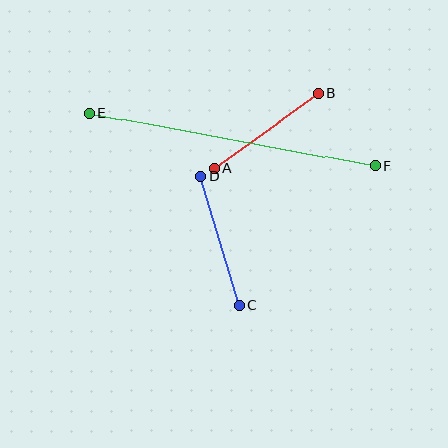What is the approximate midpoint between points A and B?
The midpoint is at approximately (266, 131) pixels.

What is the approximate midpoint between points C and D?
The midpoint is at approximately (220, 241) pixels.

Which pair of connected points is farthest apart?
Points E and F are farthest apart.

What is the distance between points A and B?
The distance is approximately 129 pixels.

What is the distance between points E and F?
The distance is approximately 290 pixels.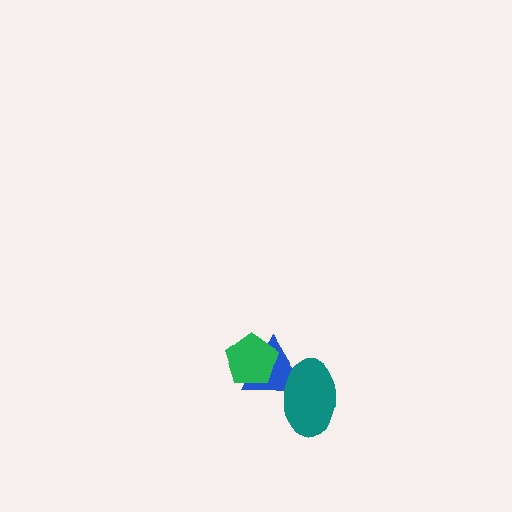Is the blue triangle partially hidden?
Yes, it is partially covered by another shape.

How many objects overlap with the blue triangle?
2 objects overlap with the blue triangle.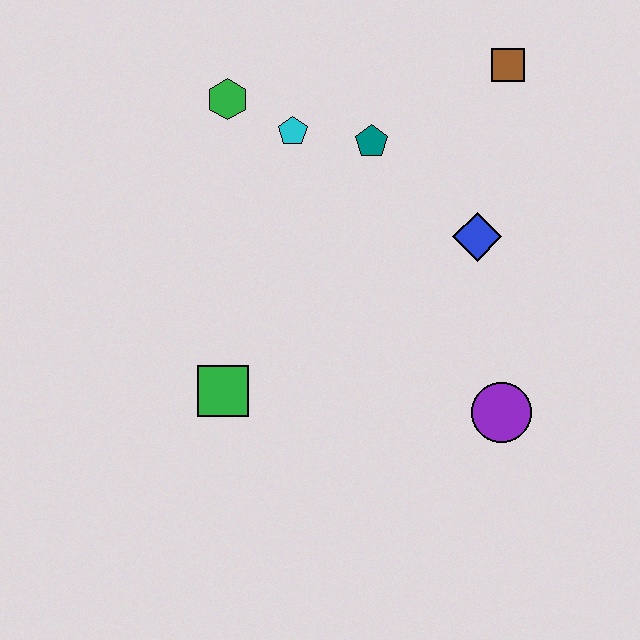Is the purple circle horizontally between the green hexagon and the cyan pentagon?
No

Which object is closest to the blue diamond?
The teal pentagon is closest to the blue diamond.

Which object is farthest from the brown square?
The green square is farthest from the brown square.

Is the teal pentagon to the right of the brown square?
No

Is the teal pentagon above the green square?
Yes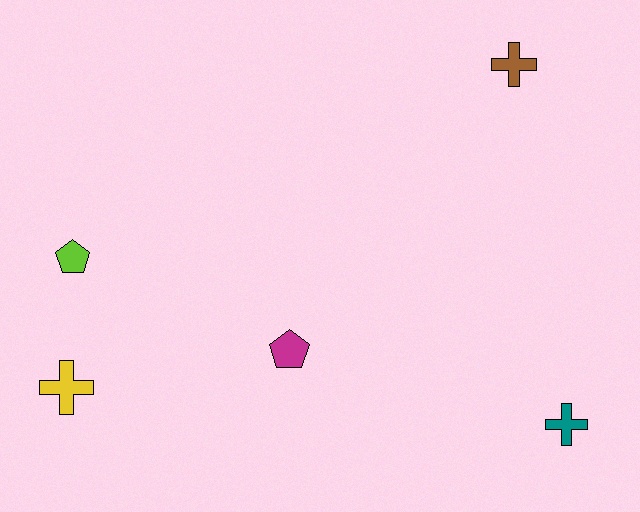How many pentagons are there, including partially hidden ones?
There are 2 pentagons.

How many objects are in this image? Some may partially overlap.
There are 5 objects.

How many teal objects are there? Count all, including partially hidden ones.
There is 1 teal object.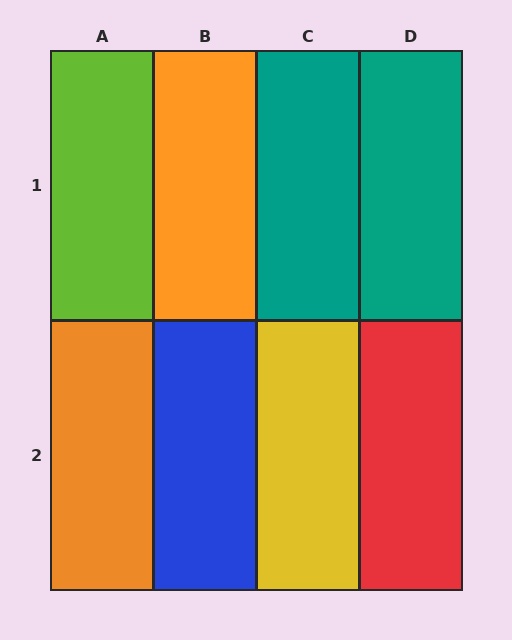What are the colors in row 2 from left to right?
Orange, blue, yellow, red.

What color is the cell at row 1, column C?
Teal.